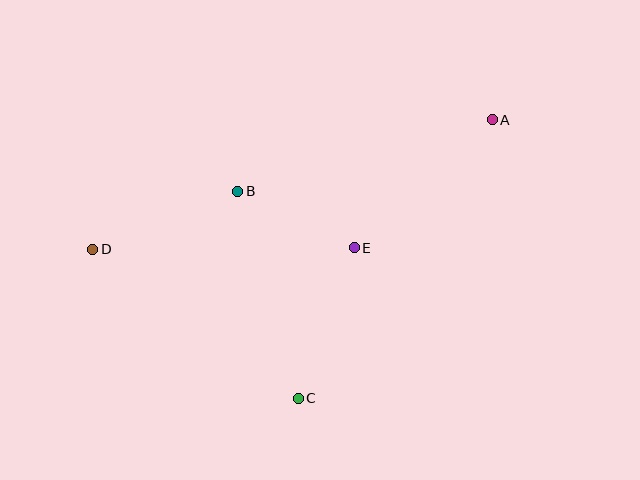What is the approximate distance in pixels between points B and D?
The distance between B and D is approximately 156 pixels.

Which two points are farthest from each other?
Points A and D are farthest from each other.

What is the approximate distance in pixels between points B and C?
The distance between B and C is approximately 216 pixels.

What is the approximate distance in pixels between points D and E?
The distance between D and E is approximately 262 pixels.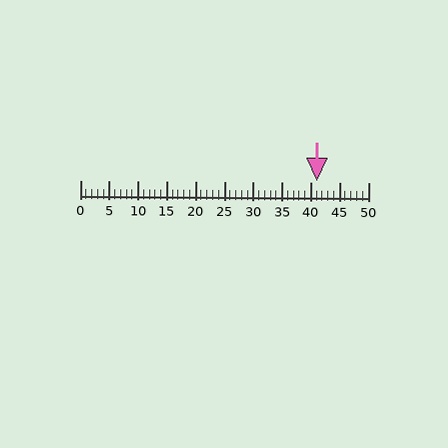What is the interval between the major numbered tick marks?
The major tick marks are spaced 5 units apart.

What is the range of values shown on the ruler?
The ruler shows values from 0 to 50.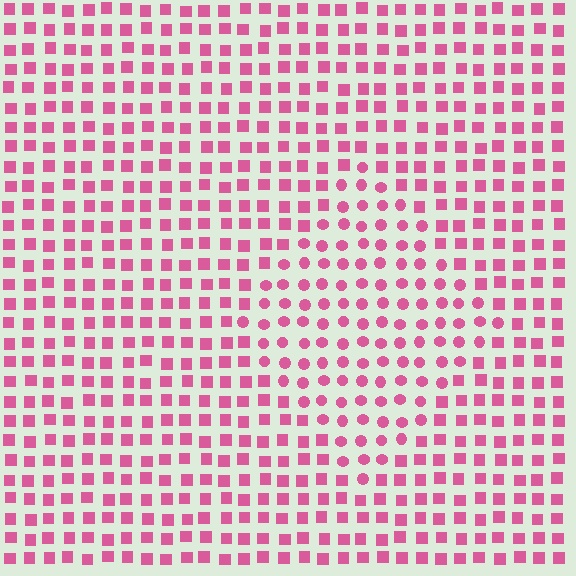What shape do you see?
I see a diamond.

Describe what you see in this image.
The image is filled with small pink elements arranged in a uniform grid. A diamond-shaped region contains circles, while the surrounding area contains squares. The boundary is defined purely by the change in element shape.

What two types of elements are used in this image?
The image uses circles inside the diamond region and squares outside it.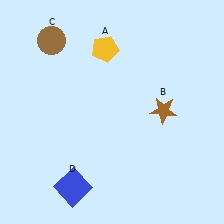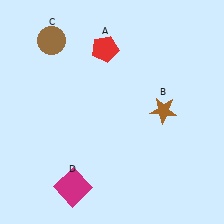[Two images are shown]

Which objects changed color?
A changed from yellow to red. D changed from blue to magenta.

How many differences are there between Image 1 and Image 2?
There are 2 differences between the two images.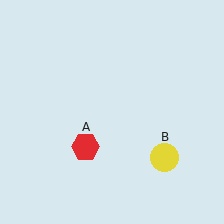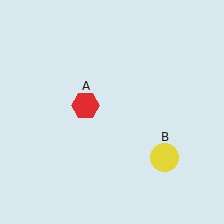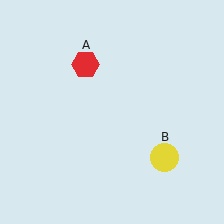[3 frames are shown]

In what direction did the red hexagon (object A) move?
The red hexagon (object A) moved up.